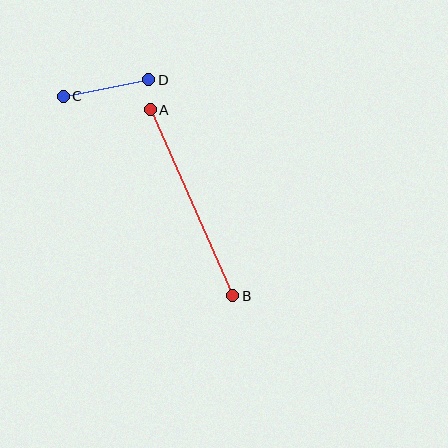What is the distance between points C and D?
The distance is approximately 87 pixels.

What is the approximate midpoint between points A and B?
The midpoint is at approximately (191, 203) pixels.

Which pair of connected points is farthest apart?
Points A and B are farthest apart.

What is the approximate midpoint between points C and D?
The midpoint is at approximately (106, 88) pixels.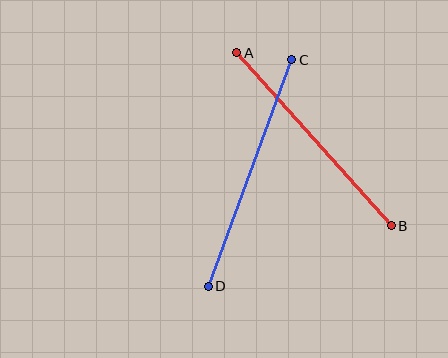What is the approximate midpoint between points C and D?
The midpoint is at approximately (250, 173) pixels.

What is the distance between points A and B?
The distance is approximately 232 pixels.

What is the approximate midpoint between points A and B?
The midpoint is at approximately (314, 139) pixels.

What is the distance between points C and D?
The distance is approximately 241 pixels.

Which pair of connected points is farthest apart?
Points C and D are farthest apart.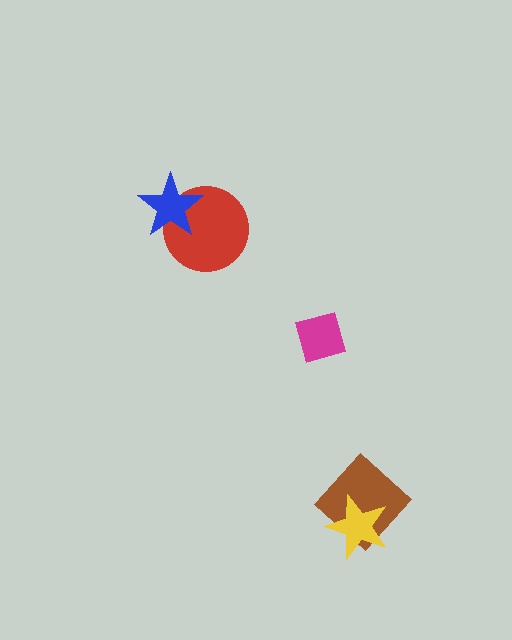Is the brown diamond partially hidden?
Yes, it is partially covered by another shape.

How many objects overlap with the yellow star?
1 object overlaps with the yellow star.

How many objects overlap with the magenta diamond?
0 objects overlap with the magenta diamond.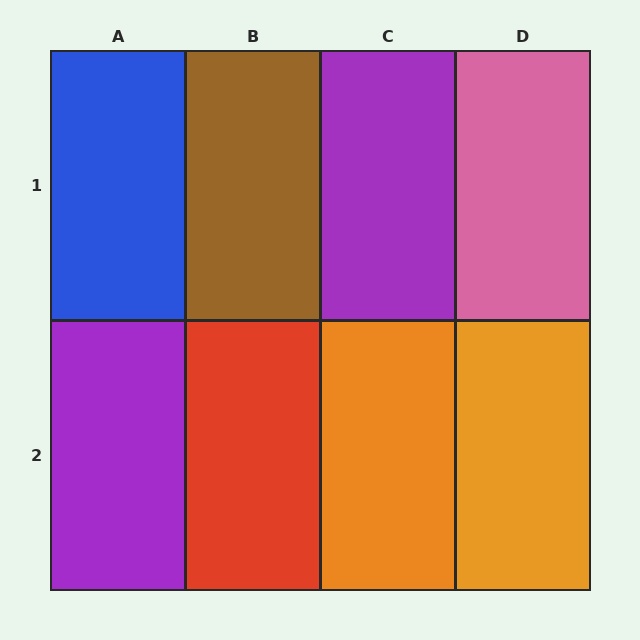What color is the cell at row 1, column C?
Purple.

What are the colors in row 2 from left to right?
Purple, red, orange, orange.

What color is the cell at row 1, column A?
Blue.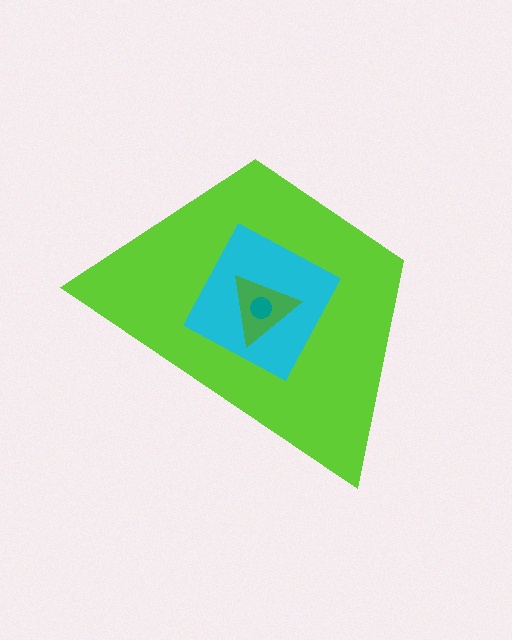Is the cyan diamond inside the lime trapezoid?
Yes.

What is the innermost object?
The teal circle.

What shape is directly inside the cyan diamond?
The green triangle.